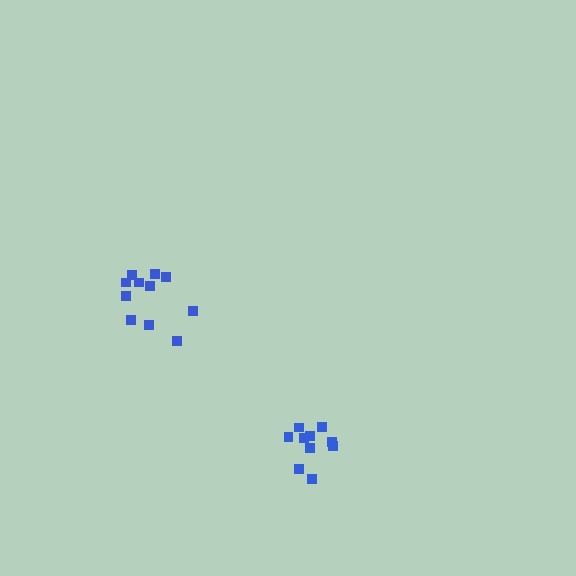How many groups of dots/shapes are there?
There are 2 groups.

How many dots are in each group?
Group 1: 10 dots, Group 2: 11 dots (21 total).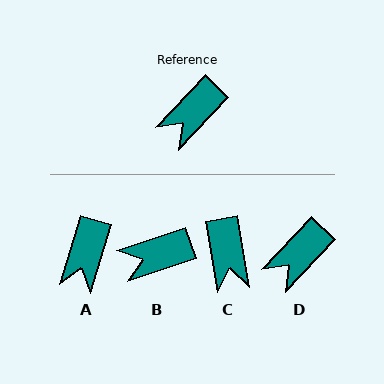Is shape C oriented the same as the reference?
No, it is off by about 53 degrees.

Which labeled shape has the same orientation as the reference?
D.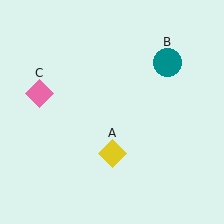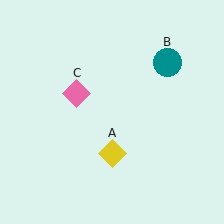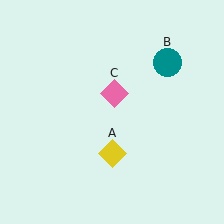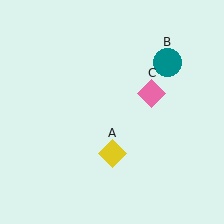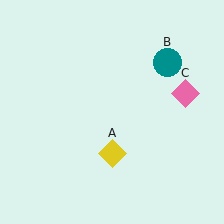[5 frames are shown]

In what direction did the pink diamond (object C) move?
The pink diamond (object C) moved right.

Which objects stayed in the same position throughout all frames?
Yellow diamond (object A) and teal circle (object B) remained stationary.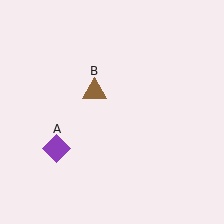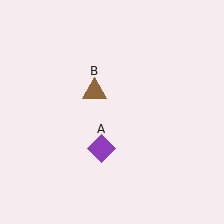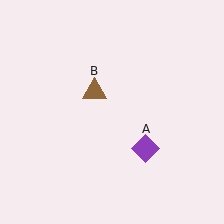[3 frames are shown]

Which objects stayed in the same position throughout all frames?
Brown triangle (object B) remained stationary.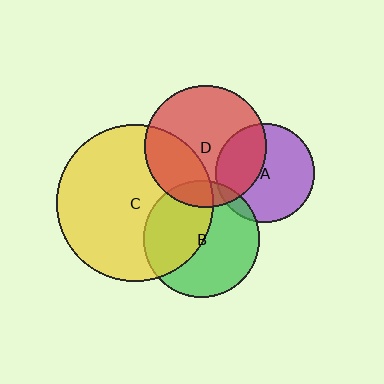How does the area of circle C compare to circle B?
Approximately 1.8 times.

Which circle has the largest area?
Circle C (yellow).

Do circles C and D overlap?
Yes.